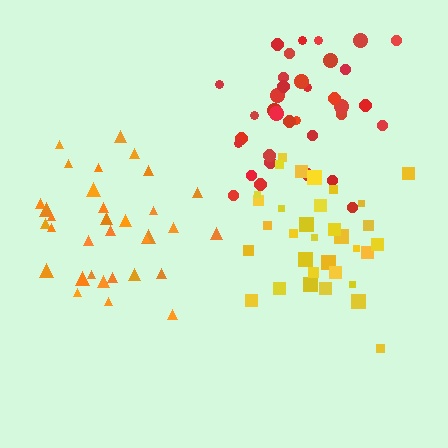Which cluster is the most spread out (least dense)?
Orange.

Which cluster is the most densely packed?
Red.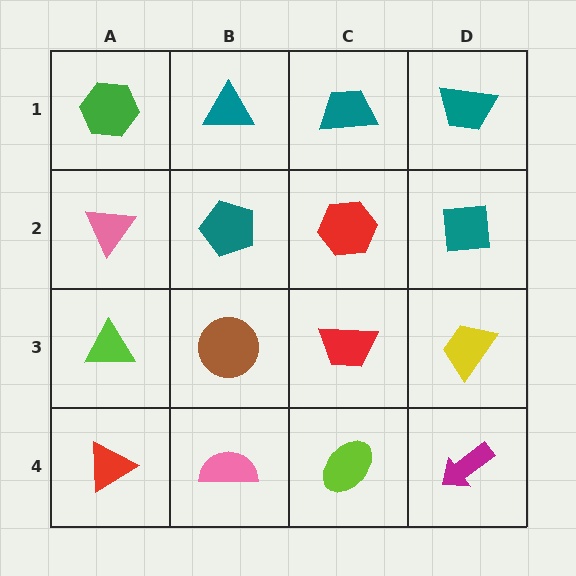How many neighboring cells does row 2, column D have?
3.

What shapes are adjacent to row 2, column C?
A teal trapezoid (row 1, column C), a red trapezoid (row 3, column C), a teal pentagon (row 2, column B), a teal square (row 2, column D).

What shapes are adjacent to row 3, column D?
A teal square (row 2, column D), a magenta arrow (row 4, column D), a red trapezoid (row 3, column C).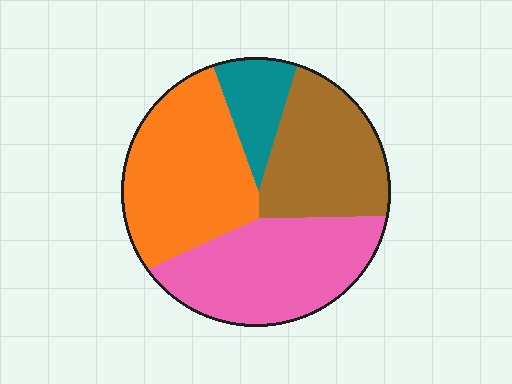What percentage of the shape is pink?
Pink covers about 30% of the shape.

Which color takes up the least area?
Teal, at roughly 10%.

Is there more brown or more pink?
Pink.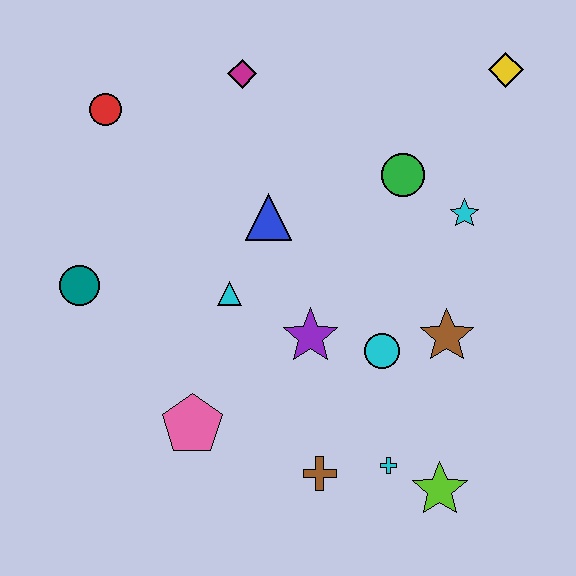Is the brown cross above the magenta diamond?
No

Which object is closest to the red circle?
The magenta diamond is closest to the red circle.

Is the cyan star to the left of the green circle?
No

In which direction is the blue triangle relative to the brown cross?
The blue triangle is above the brown cross.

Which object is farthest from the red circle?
The lime star is farthest from the red circle.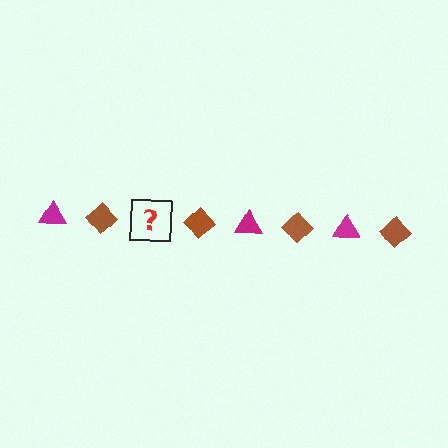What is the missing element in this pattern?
The missing element is a magenta triangle.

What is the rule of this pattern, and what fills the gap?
The rule is that the pattern alternates between magenta triangle and brown diamond. The gap should be filled with a magenta triangle.